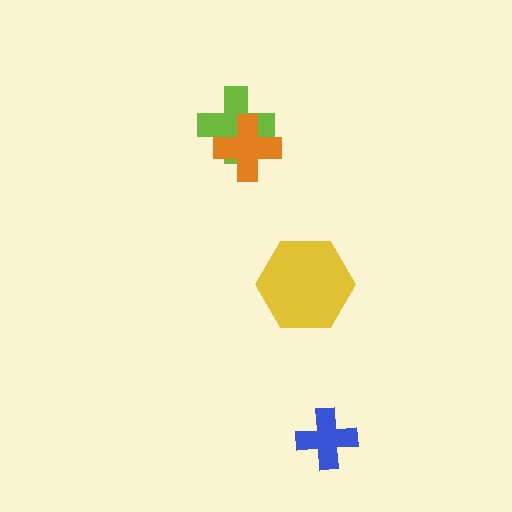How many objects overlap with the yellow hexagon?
0 objects overlap with the yellow hexagon.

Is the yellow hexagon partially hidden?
No, no other shape covers it.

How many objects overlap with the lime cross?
1 object overlaps with the lime cross.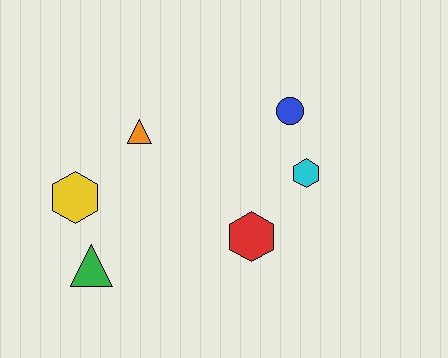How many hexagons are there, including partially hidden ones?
There are 3 hexagons.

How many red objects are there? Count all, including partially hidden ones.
There is 1 red object.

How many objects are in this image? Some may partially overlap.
There are 6 objects.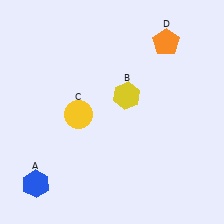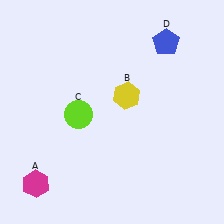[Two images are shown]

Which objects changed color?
A changed from blue to magenta. C changed from yellow to lime. D changed from orange to blue.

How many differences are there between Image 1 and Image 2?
There are 3 differences between the two images.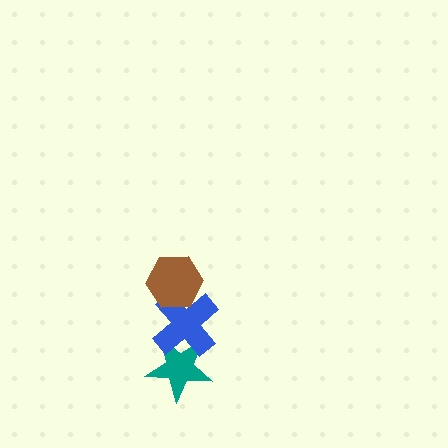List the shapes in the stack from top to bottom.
From top to bottom: the brown hexagon, the blue cross, the teal star.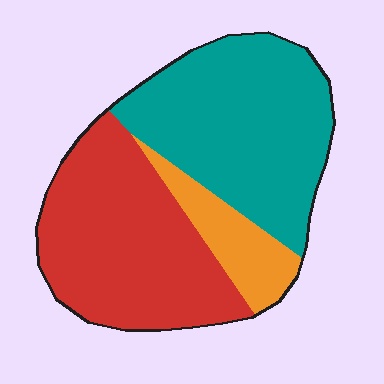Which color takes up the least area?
Orange, at roughly 15%.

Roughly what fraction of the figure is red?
Red takes up about two fifths (2/5) of the figure.